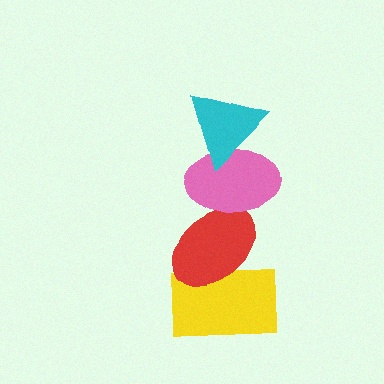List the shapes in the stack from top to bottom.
From top to bottom: the cyan triangle, the pink ellipse, the red ellipse, the yellow rectangle.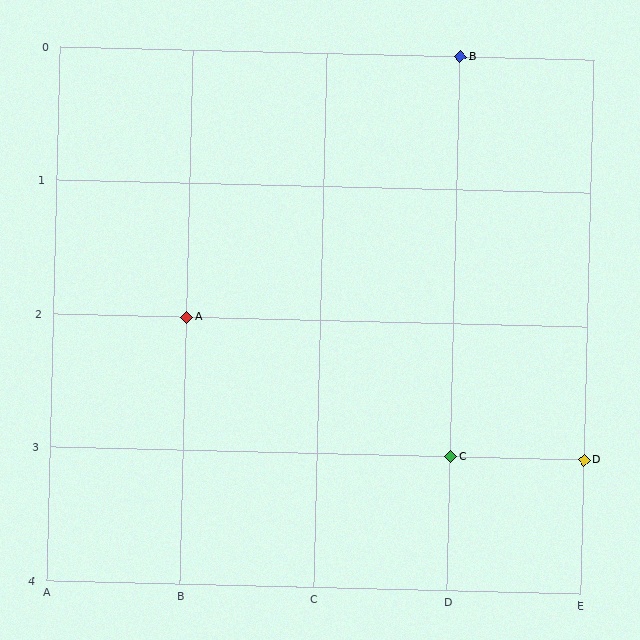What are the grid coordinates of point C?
Point C is at grid coordinates (D, 3).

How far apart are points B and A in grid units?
Points B and A are 2 columns and 2 rows apart (about 2.8 grid units diagonally).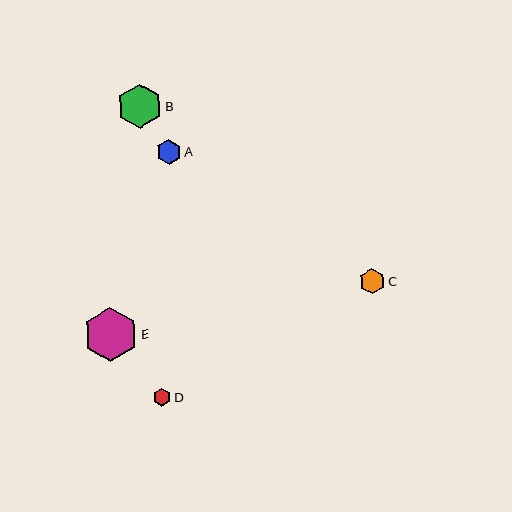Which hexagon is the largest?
Hexagon E is the largest with a size of approximately 54 pixels.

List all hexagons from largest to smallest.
From largest to smallest: E, B, C, A, D.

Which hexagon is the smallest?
Hexagon D is the smallest with a size of approximately 17 pixels.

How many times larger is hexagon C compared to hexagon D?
Hexagon C is approximately 1.4 times the size of hexagon D.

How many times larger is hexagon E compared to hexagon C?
Hexagon E is approximately 2.2 times the size of hexagon C.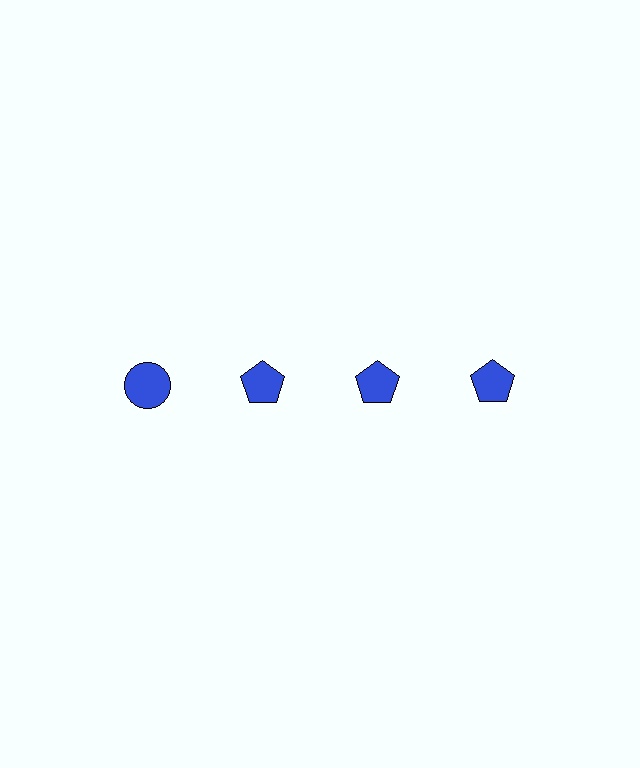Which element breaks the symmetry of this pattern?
The blue circle in the top row, leftmost column breaks the symmetry. All other shapes are blue pentagons.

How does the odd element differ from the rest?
It has a different shape: circle instead of pentagon.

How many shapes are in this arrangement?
There are 4 shapes arranged in a grid pattern.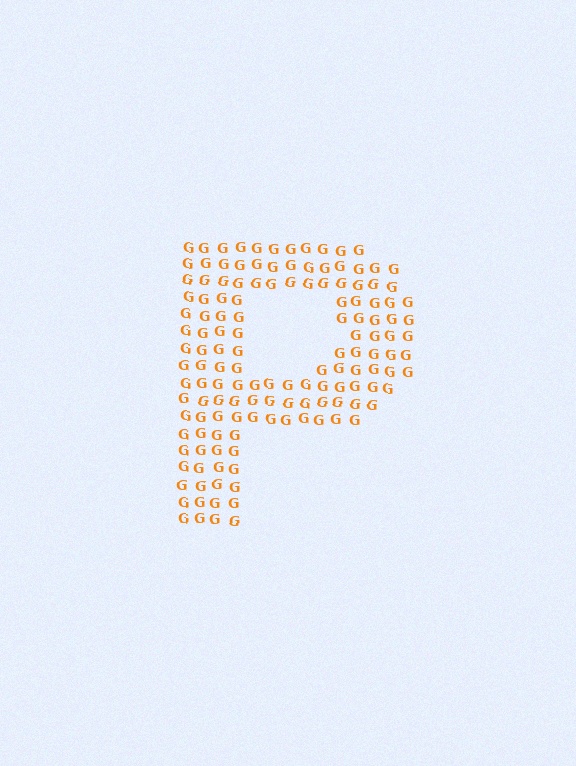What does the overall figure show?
The overall figure shows the letter P.